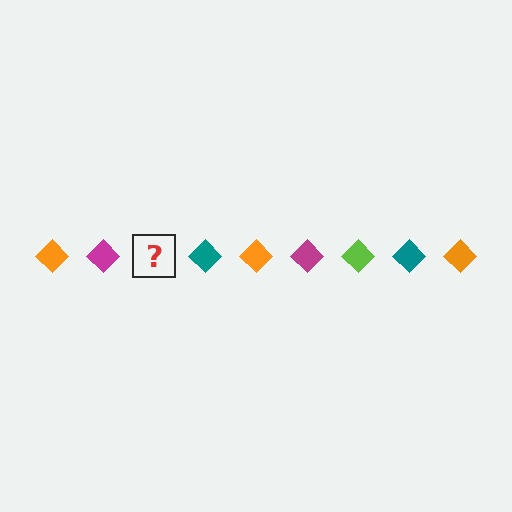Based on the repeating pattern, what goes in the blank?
The blank should be a lime diamond.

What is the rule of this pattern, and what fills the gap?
The rule is that the pattern cycles through orange, magenta, lime, teal diamonds. The gap should be filled with a lime diamond.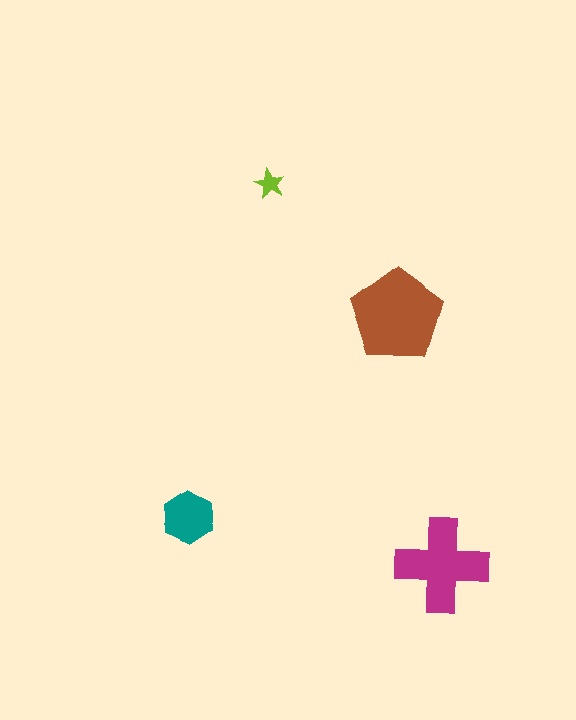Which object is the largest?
The brown pentagon.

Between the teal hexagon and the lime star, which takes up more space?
The teal hexagon.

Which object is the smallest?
The lime star.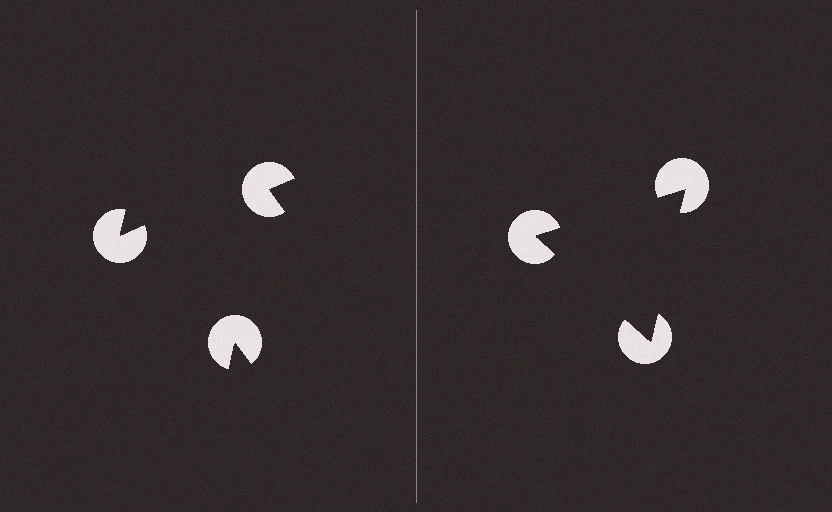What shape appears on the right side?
An illusory triangle.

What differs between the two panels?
The pac-man discs are positioned identically on both sides; only the wedge orientations differ. On the right they align to a triangle; on the left they are misaligned.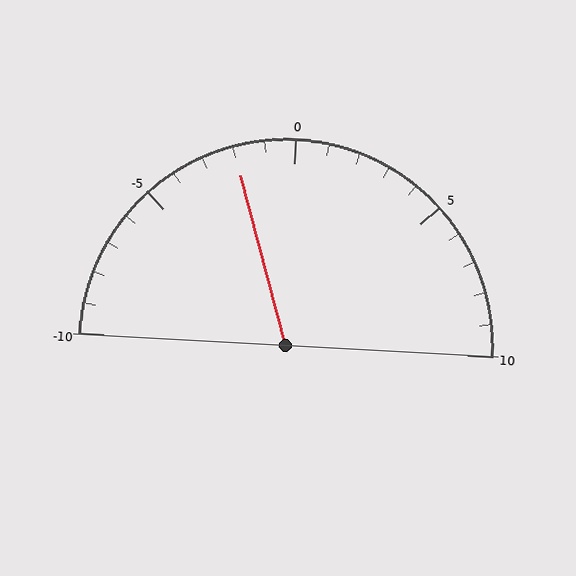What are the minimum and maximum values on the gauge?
The gauge ranges from -10 to 10.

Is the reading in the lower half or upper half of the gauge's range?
The reading is in the lower half of the range (-10 to 10).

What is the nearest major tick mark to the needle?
The nearest major tick mark is 0.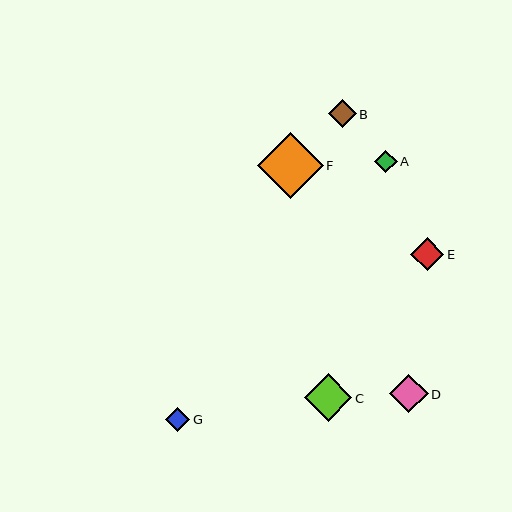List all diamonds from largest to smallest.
From largest to smallest: F, C, D, E, B, G, A.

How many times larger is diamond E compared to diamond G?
Diamond E is approximately 1.4 times the size of diamond G.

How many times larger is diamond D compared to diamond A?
Diamond D is approximately 1.7 times the size of diamond A.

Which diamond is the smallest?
Diamond A is the smallest with a size of approximately 23 pixels.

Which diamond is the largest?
Diamond F is the largest with a size of approximately 66 pixels.